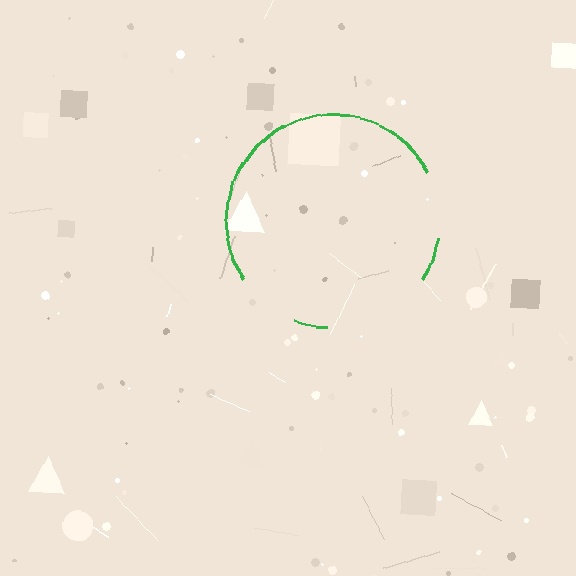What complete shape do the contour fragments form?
The contour fragments form a circle.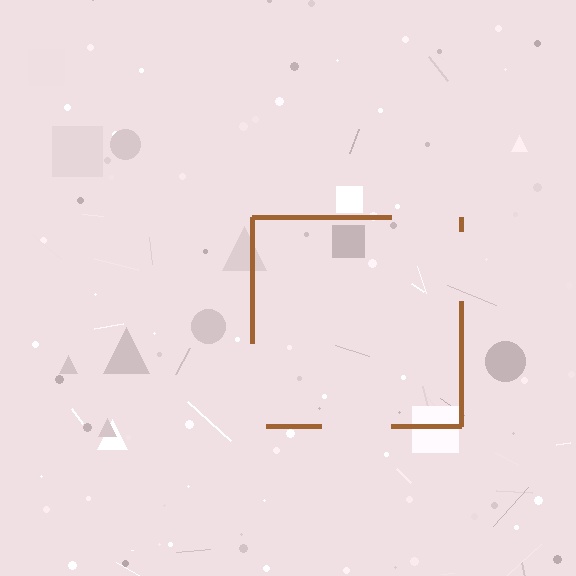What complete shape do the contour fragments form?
The contour fragments form a square.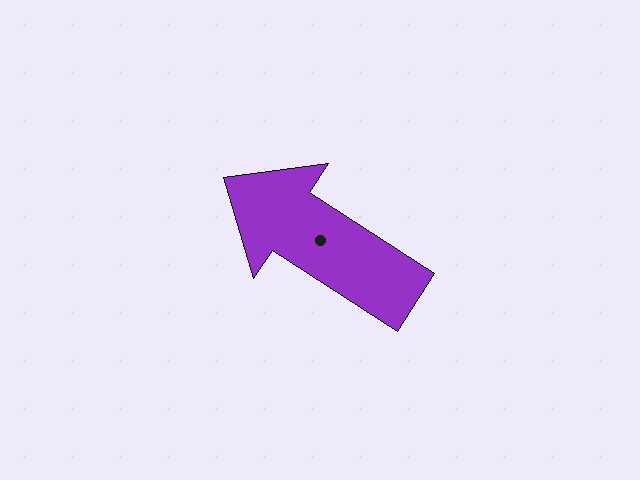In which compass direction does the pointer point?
Northwest.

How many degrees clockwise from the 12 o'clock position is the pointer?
Approximately 303 degrees.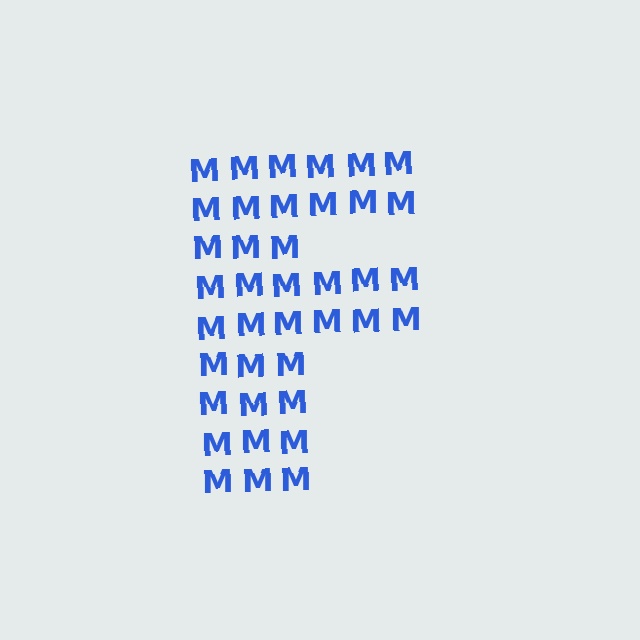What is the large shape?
The large shape is the letter F.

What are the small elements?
The small elements are letter M's.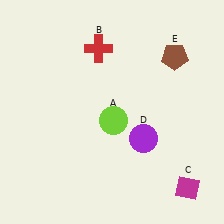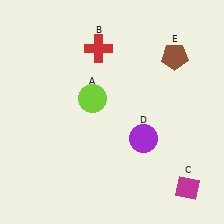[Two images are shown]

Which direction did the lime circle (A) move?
The lime circle (A) moved up.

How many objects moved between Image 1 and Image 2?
1 object moved between the two images.